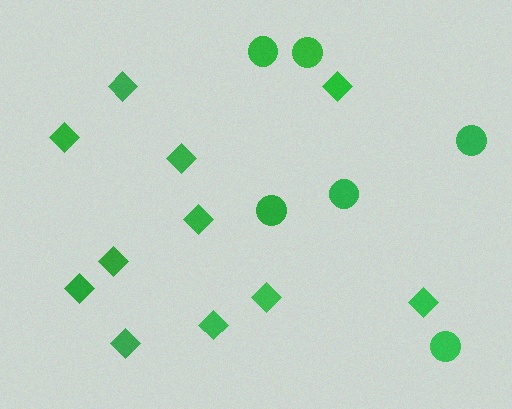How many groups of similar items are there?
There are 2 groups: one group of diamonds (11) and one group of circles (6).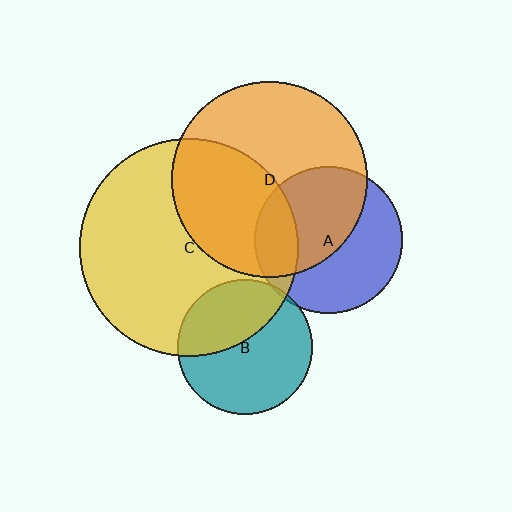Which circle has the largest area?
Circle C (yellow).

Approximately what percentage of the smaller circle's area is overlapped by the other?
Approximately 20%.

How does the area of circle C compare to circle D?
Approximately 1.2 times.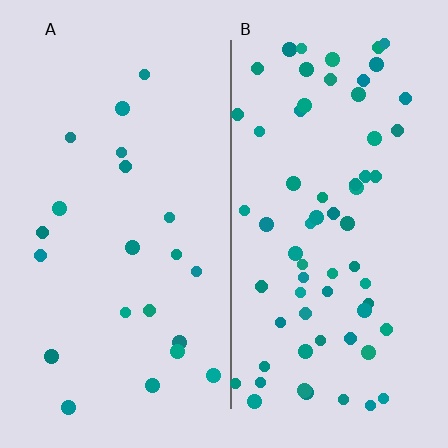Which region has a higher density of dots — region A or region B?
B (the right).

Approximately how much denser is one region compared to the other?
Approximately 3.1× — region B over region A.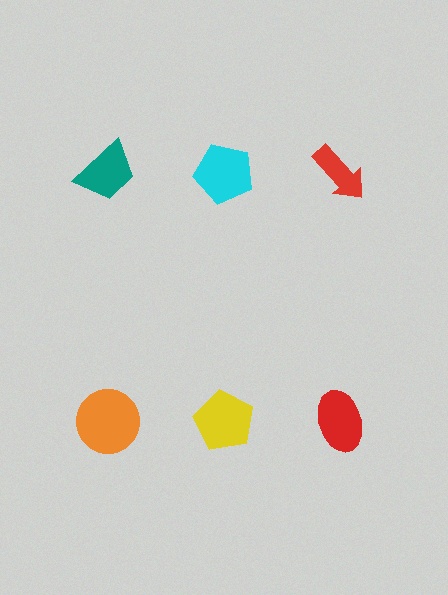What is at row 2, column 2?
A yellow pentagon.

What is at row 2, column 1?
An orange circle.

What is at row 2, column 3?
A red ellipse.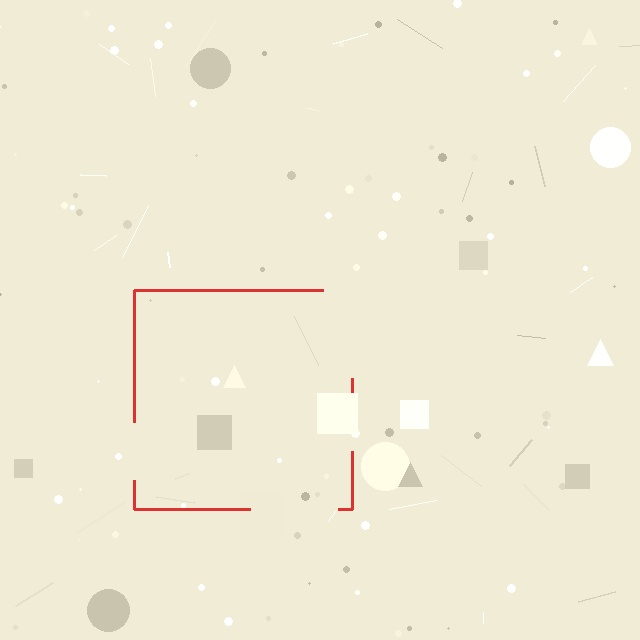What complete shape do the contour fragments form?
The contour fragments form a square.